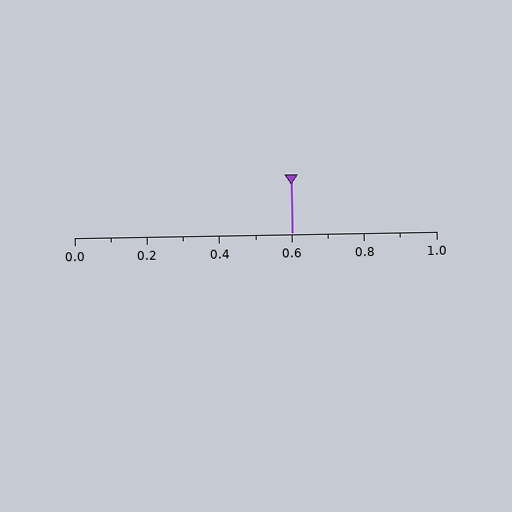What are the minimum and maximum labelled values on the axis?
The axis runs from 0.0 to 1.0.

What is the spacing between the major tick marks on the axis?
The major ticks are spaced 0.2 apart.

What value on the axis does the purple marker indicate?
The marker indicates approximately 0.6.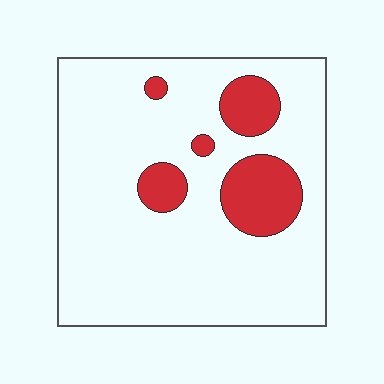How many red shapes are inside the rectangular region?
5.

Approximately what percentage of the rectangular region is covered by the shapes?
Approximately 15%.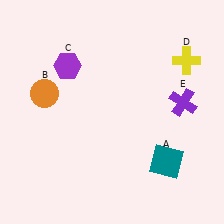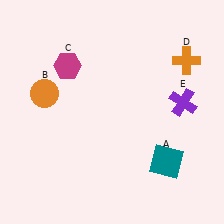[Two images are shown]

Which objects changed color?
C changed from purple to magenta. D changed from yellow to orange.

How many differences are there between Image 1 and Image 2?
There are 2 differences between the two images.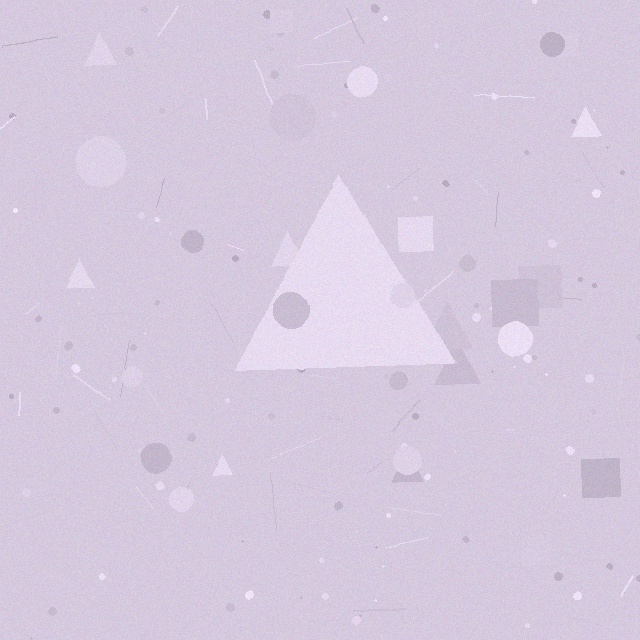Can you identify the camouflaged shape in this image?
The camouflaged shape is a triangle.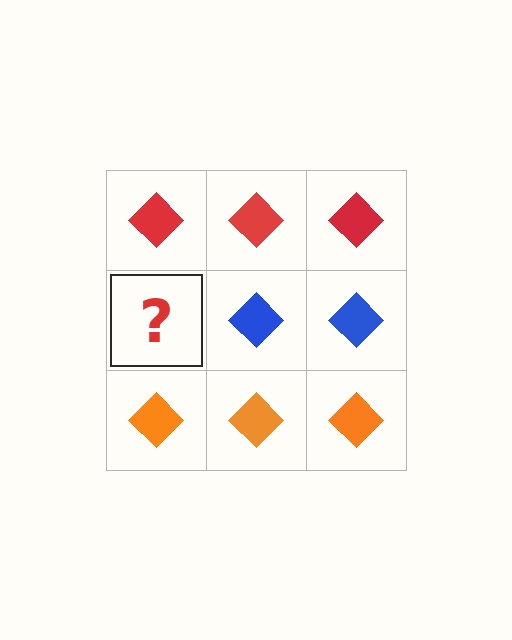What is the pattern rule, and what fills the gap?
The rule is that each row has a consistent color. The gap should be filled with a blue diamond.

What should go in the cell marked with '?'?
The missing cell should contain a blue diamond.